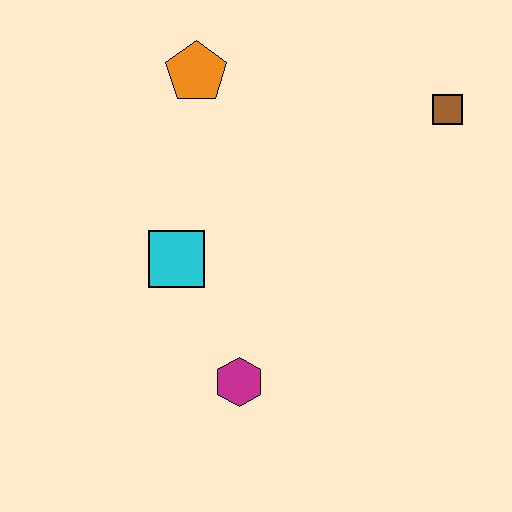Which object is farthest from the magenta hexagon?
The brown square is farthest from the magenta hexagon.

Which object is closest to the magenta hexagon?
The cyan square is closest to the magenta hexagon.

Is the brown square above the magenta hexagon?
Yes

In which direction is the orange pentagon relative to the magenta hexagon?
The orange pentagon is above the magenta hexagon.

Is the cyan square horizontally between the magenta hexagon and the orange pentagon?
No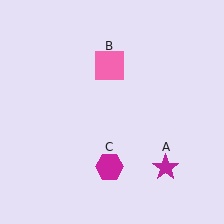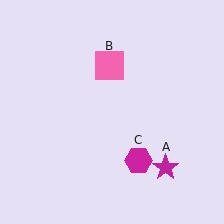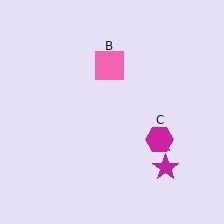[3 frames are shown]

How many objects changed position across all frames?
1 object changed position: magenta hexagon (object C).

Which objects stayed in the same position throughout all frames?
Magenta star (object A) and pink square (object B) remained stationary.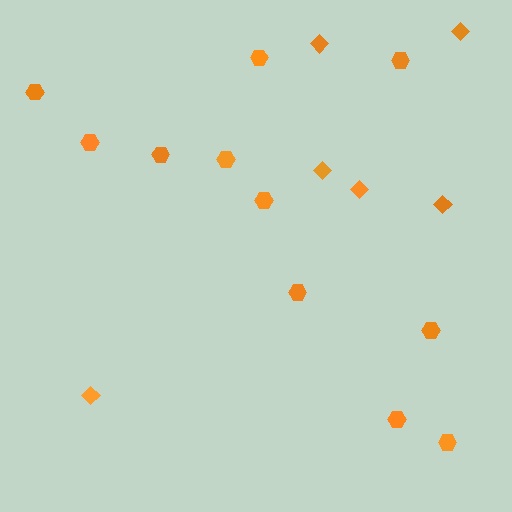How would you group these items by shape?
There are 2 groups: one group of diamonds (6) and one group of hexagons (11).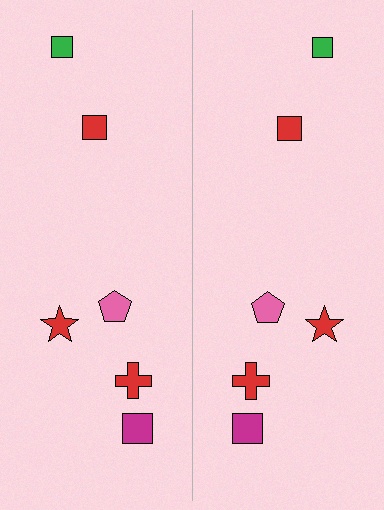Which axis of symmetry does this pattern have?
The pattern has a vertical axis of symmetry running through the center of the image.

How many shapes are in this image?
There are 12 shapes in this image.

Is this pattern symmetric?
Yes, this pattern has bilateral (reflection) symmetry.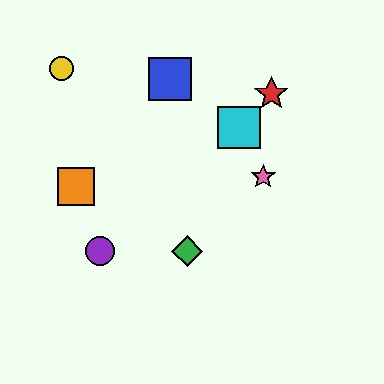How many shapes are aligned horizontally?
2 shapes (the green diamond, the purple circle) are aligned horizontally.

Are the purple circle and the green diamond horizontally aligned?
Yes, both are at y≈251.